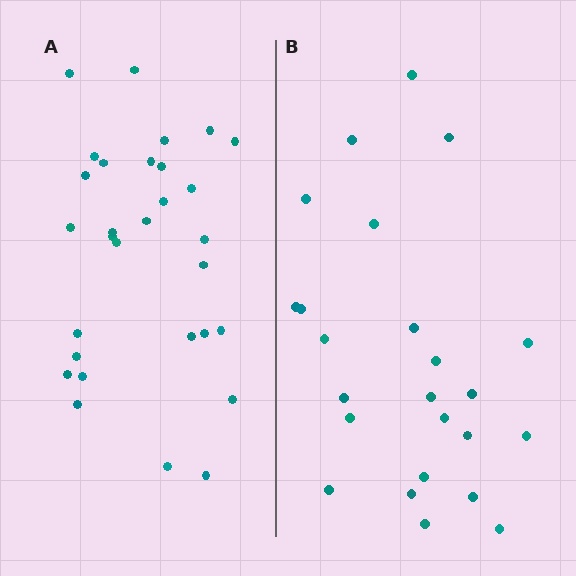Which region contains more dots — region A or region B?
Region A (the left region) has more dots.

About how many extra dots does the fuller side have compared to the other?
Region A has about 6 more dots than region B.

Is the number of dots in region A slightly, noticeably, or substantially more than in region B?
Region A has noticeably more, but not dramatically so. The ratio is roughly 1.2 to 1.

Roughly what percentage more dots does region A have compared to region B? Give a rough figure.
About 25% more.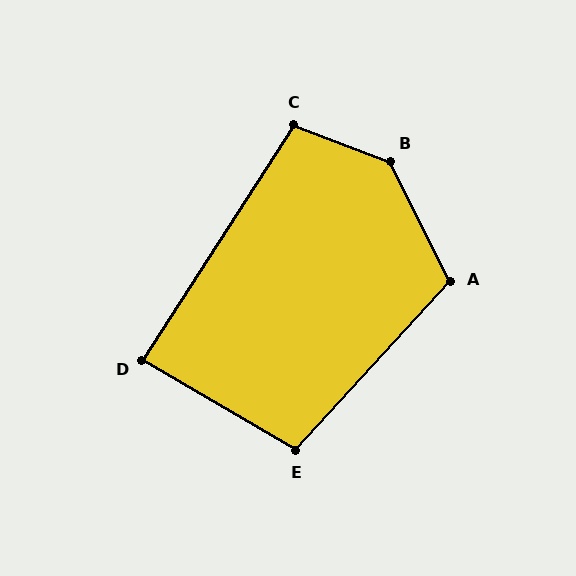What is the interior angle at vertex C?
Approximately 102 degrees (obtuse).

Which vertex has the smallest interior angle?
D, at approximately 88 degrees.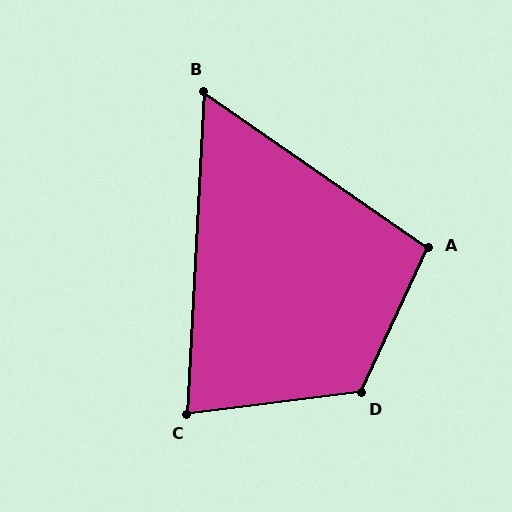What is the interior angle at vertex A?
Approximately 100 degrees (obtuse).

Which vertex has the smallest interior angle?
B, at approximately 58 degrees.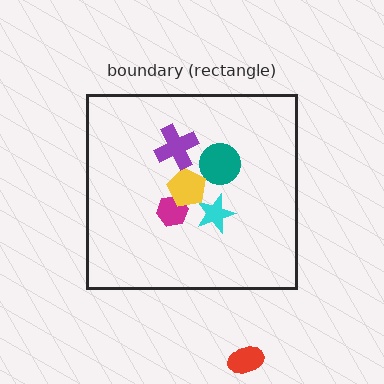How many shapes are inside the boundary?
5 inside, 1 outside.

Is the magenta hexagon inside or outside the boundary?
Inside.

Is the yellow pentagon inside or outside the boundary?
Inside.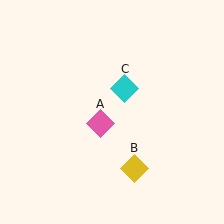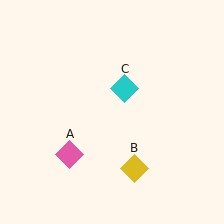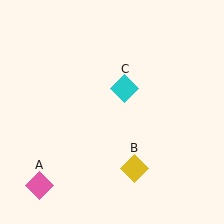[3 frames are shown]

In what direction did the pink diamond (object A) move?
The pink diamond (object A) moved down and to the left.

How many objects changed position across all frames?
1 object changed position: pink diamond (object A).